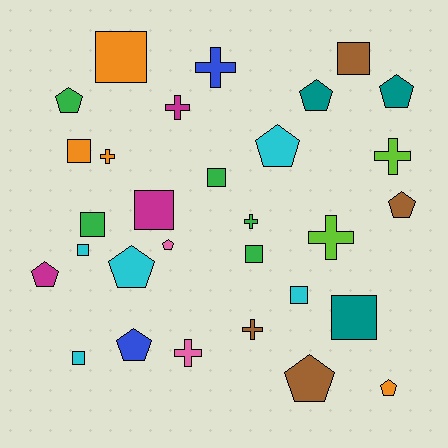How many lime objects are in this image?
There are 2 lime objects.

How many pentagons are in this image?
There are 11 pentagons.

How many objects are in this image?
There are 30 objects.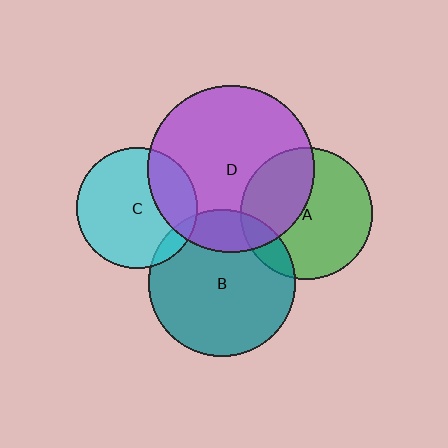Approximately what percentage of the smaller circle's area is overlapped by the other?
Approximately 25%.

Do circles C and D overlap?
Yes.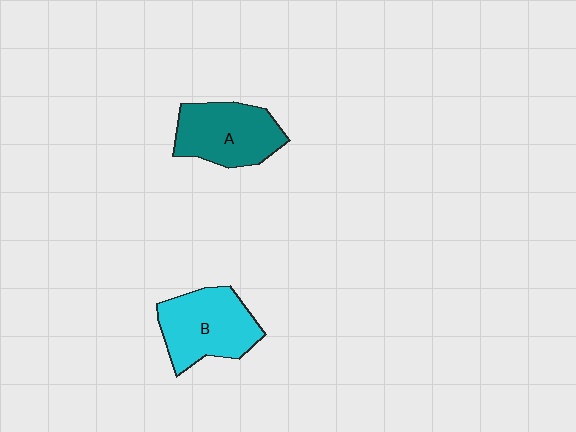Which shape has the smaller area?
Shape A (teal).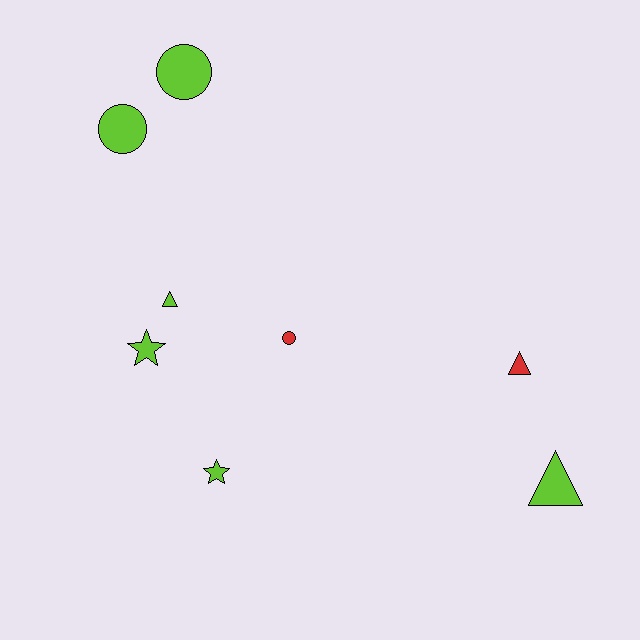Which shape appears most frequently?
Triangle, with 3 objects.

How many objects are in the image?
There are 8 objects.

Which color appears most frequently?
Lime, with 6 objects.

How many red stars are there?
There are no red stars.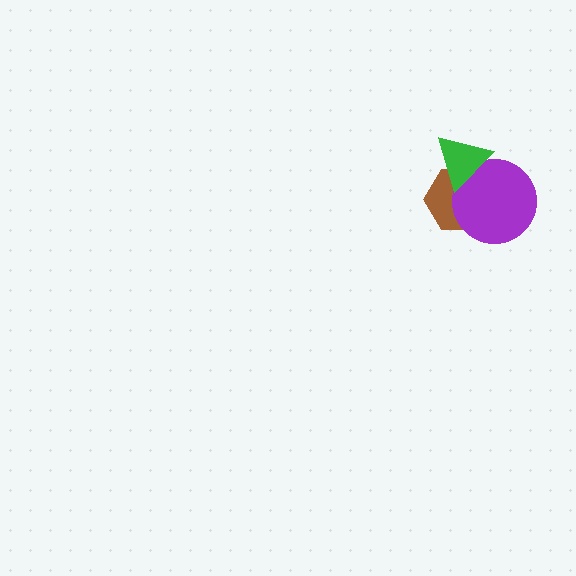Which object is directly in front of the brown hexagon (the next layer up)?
The purple circle is directly in front of the brown hexagon.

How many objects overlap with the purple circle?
2 objects overlap with the purple circle.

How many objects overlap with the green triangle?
2 objects overlap with the green triangle.